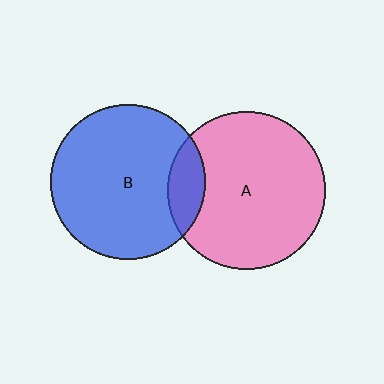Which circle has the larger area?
Circle A (pink).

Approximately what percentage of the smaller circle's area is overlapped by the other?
Approximately 15%.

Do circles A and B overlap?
Yes.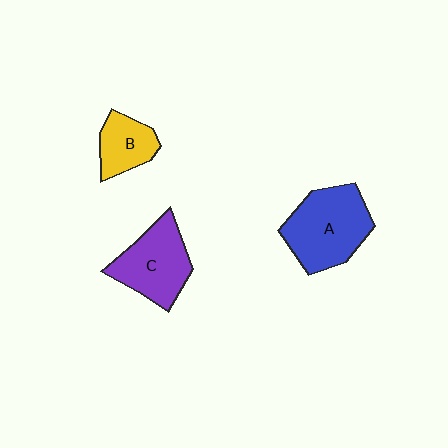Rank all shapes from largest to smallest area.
From largest to smallest: A (blue), C (purple), B (yellow).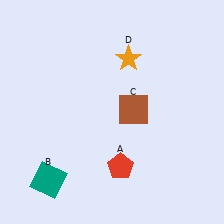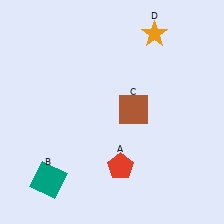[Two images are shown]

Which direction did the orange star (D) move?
The orange star (D) moved right.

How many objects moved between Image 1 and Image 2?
1 object moved between the two images.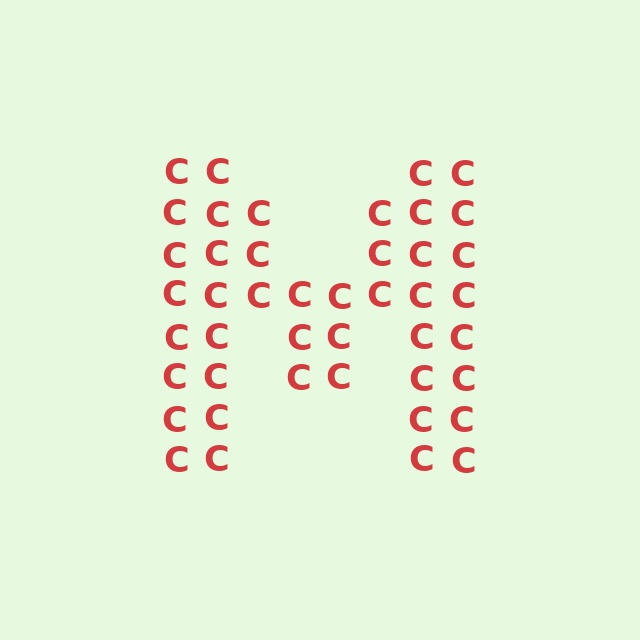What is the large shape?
The large shape is the letter M.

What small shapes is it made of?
It is made of small letter C's.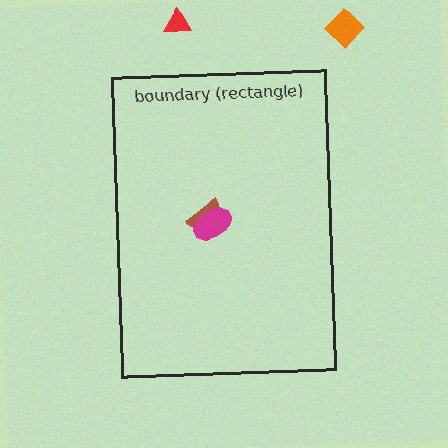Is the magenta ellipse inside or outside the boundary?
Inside.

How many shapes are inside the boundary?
2 inside, 2 outside.